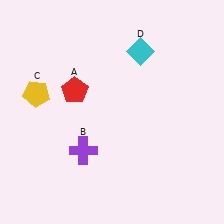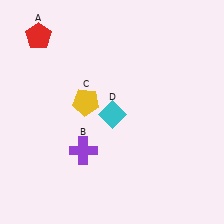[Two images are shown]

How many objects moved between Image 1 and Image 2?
3 objects moved between the two images.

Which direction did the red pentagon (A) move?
The red pentagon (A) moved up.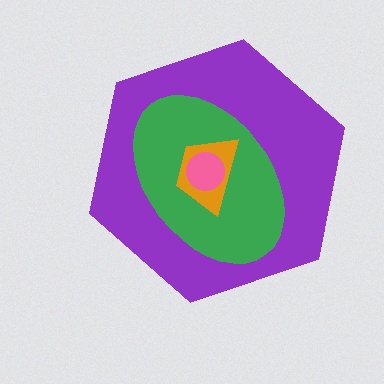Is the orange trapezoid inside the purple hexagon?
Yes.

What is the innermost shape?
The pink circle.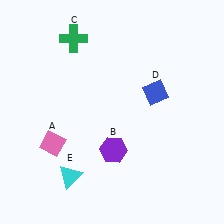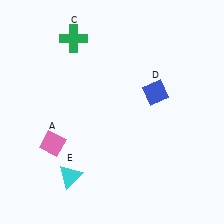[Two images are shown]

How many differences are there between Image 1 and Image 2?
There is 1 difference between the two images.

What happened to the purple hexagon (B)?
The purple hexagon (B) was removed in Image 2. It was in the bottom-right area of Image 1.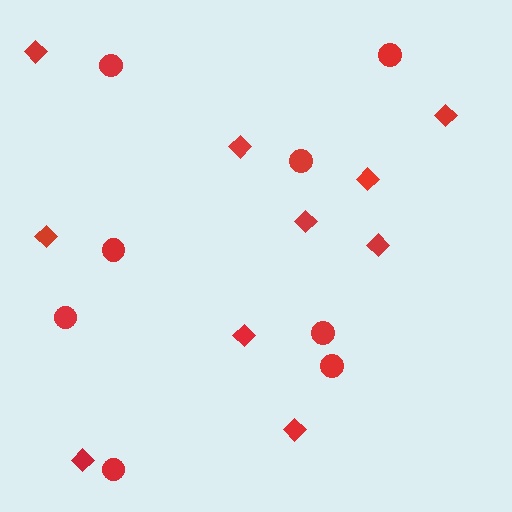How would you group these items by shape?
There are 2 groups: one group of diamonds (10) and one group of circles (8).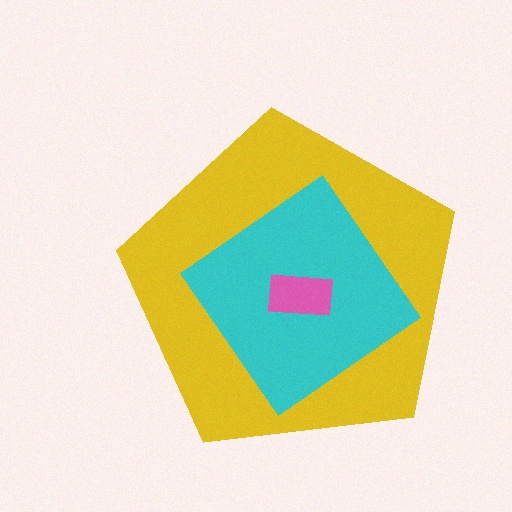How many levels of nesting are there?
3.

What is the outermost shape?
The yellow pentagon.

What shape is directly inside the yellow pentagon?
The cyan diamond.